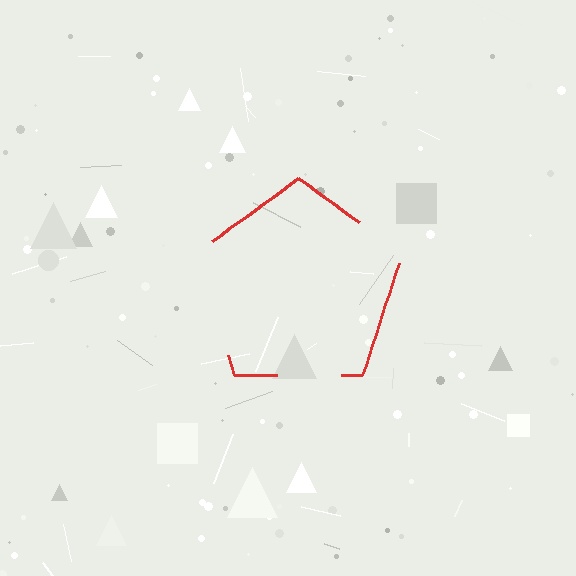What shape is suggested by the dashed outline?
The dashed outline suggests a pentagon.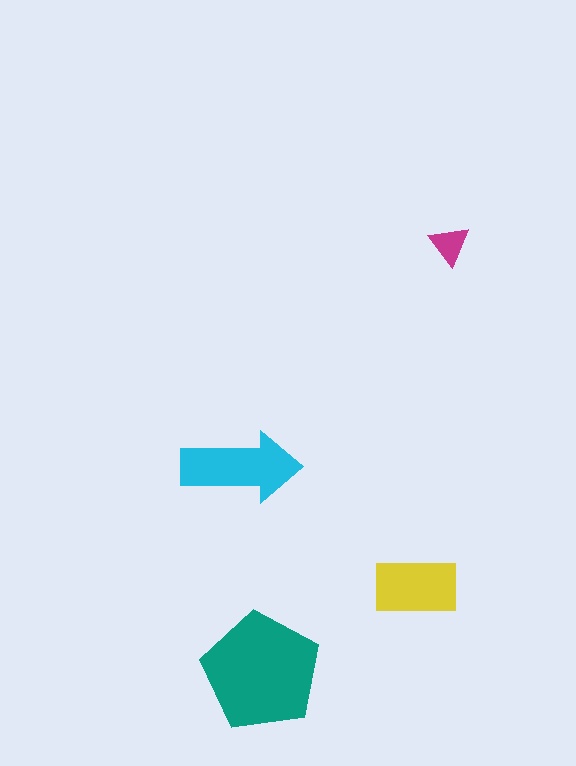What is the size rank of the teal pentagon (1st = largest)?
1st.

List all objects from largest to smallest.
The teal pentagon, the cyan arrow, the yellow rectangle, the magenta triangle.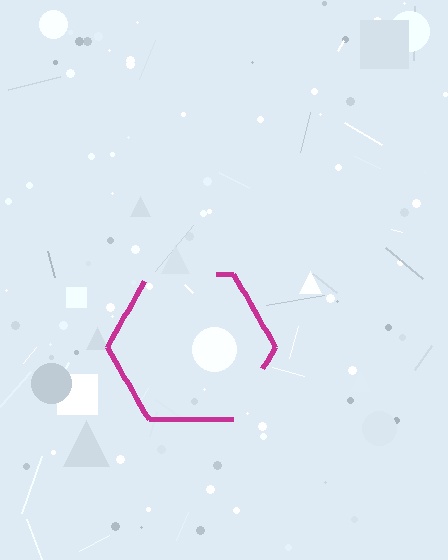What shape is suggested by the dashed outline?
The dashed outline suggests a hexagon.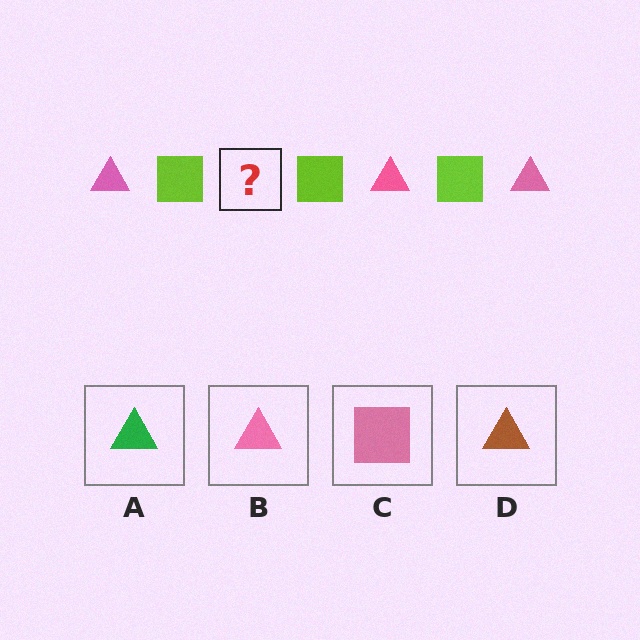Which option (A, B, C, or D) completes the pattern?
B.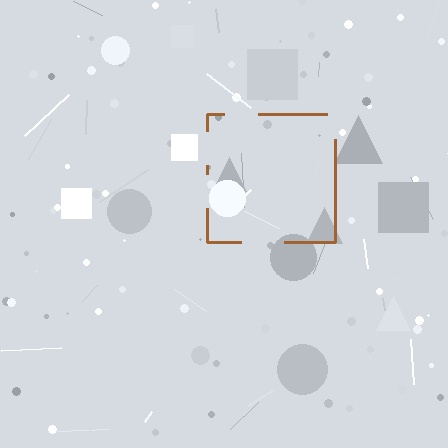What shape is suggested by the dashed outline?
The dashed outline suggests a square.